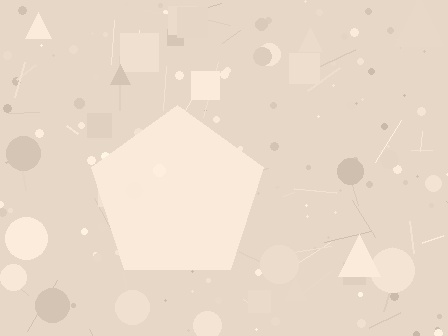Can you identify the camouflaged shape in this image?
The camouflaged shape is a pentagon.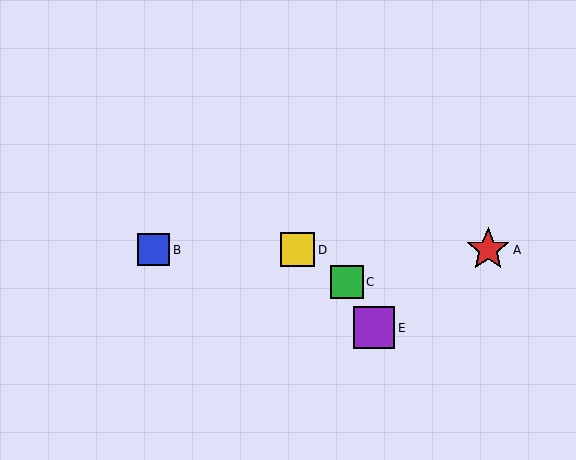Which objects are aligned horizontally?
Objects A, B, D are aligned horizontally.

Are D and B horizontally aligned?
Yes, both are at y≈250.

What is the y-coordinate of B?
Object B is at y≈250.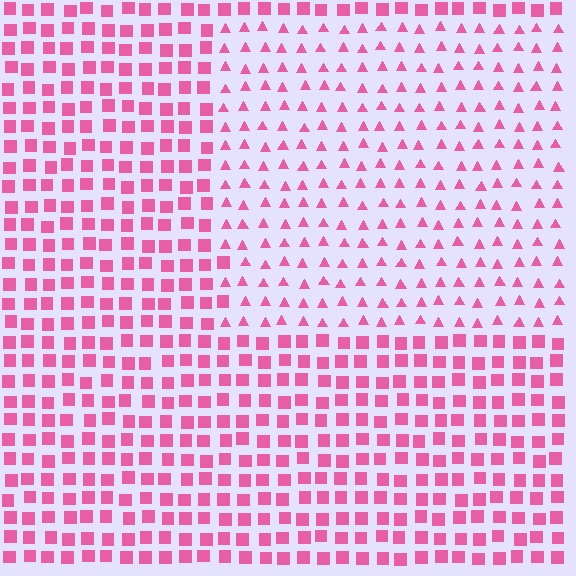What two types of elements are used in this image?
The image uses triangles inside the rectangle region and squares outside it.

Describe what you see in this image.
The image is filled with small pink elements arranged in a uniform grid. A rectangle-shaped region contains triangles, while the surrounding area contains squares. The boundary is defined purely by the change in element shape.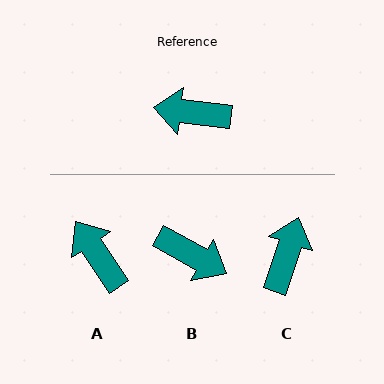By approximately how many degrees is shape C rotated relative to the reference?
Approximately 102 degrees clockwise.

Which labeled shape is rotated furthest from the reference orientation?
B, about 158 degrees away.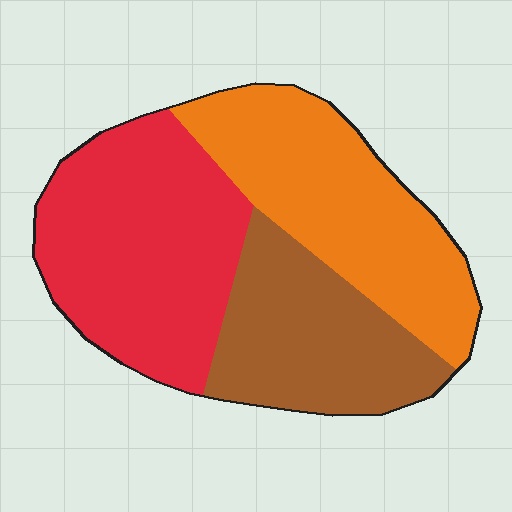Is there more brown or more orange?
Orange.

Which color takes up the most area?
Red, at roughly 40%.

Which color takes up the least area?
Brown, at roughly 25%.